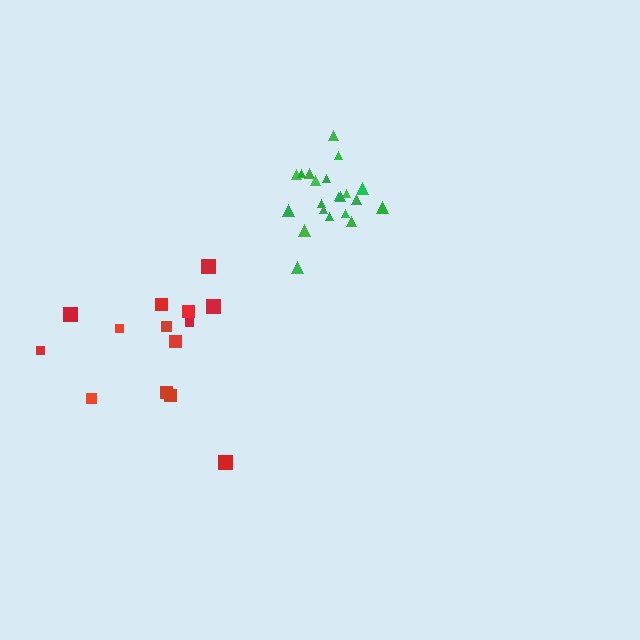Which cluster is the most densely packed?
Green.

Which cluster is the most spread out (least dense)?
Red.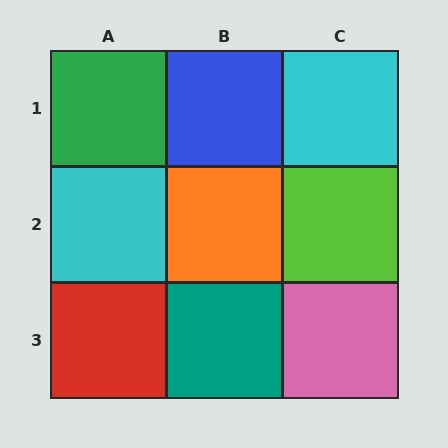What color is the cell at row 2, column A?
Cyan.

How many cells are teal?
1 cell is teal.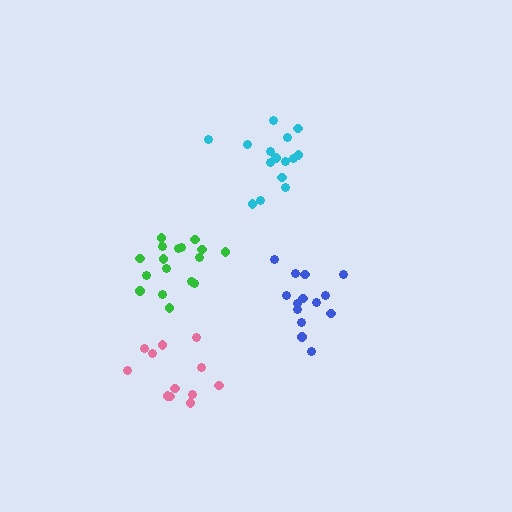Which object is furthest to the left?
The pink cluster is leftmost.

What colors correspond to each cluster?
The clusters are colored: green, blue, pink, cyan.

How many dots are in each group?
Group 1: 17 dots, Group 2: 14 dots, Group 3: 12 dots, Group 4: 15 dots (58 total).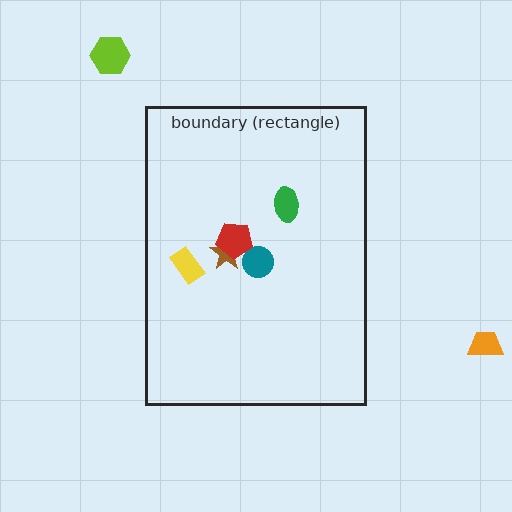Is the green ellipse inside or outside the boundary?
Inside.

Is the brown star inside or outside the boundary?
Inside.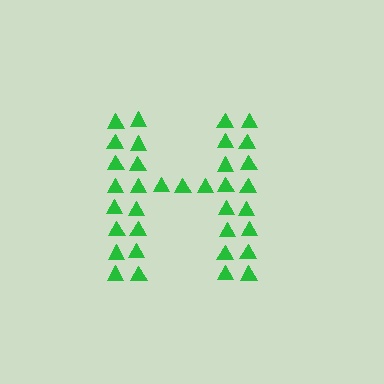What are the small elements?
The small elements are triangles.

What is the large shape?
The large shape is the letter H.